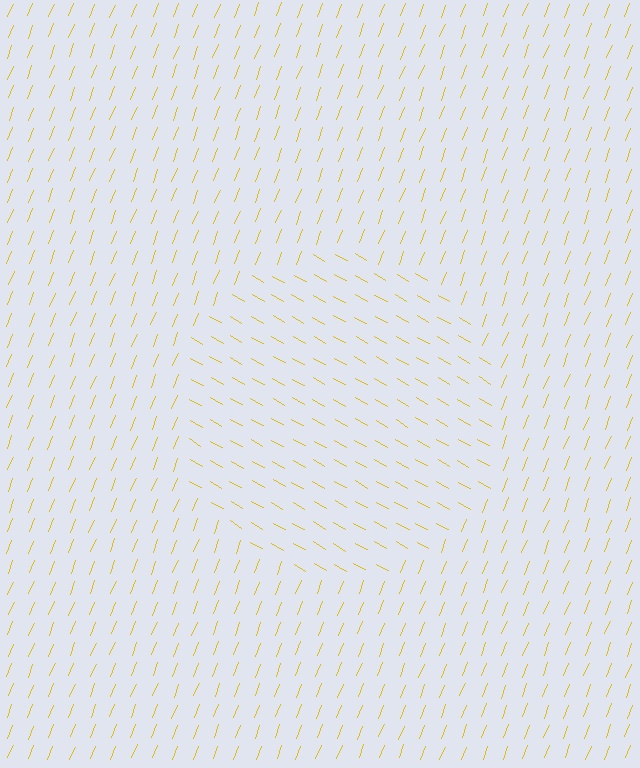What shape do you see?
I see a circle.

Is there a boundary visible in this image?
Yes, there is a texture boundary formed by a change in line orientation.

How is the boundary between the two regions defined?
The boundary is defined purely by a change in line orientation (approximately 82 degrees difference). All lines are the same color and thickness.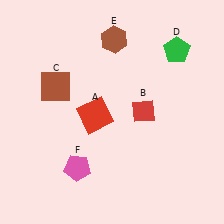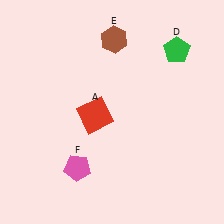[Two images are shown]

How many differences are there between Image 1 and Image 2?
There are 2 differences between the two images.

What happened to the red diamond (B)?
The red diamond (B) was removed in Image 2. It was in the top-right area of Image 1.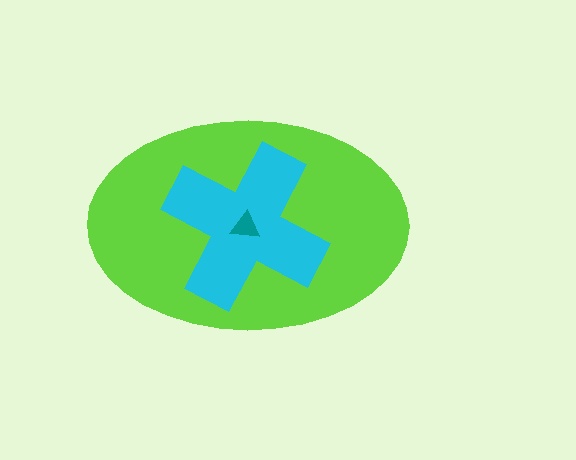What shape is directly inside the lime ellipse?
The cyan cross.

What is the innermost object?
The teal triangle.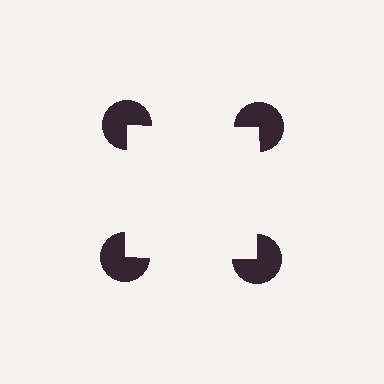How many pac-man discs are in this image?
There are 4 — one at each vertex of the illusory square.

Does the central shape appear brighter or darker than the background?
It typically appears slightly brighter than the background, even though no actual brightness change is drawn.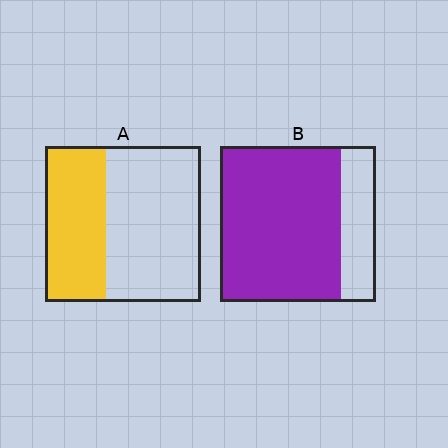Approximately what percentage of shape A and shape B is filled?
A is approximately 40% and B is approximately 80%.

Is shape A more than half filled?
No.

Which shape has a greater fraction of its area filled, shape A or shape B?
Shape B.